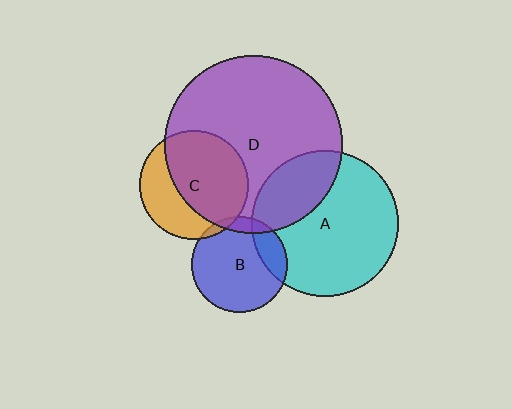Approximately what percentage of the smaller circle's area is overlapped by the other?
Approximately 30%.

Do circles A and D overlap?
Yes.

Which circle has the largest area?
Circle D (purple).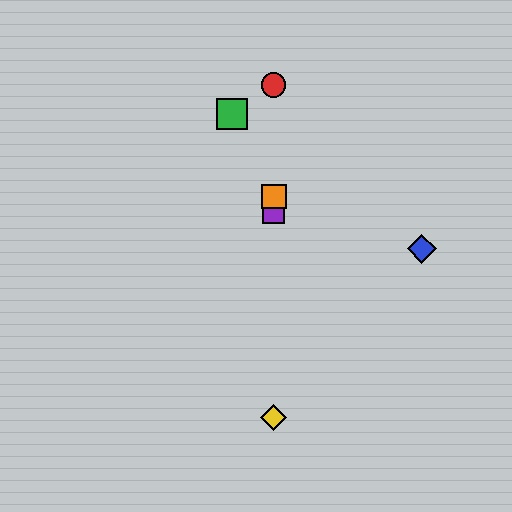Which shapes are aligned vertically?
The red circle, the yellow diamond, the purple square, the orange square are aligned vertically.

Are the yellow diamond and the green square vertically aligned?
No, the yellow diamond is at x≈274 and the green square is at x≈232.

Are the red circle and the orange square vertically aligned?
Yes, both are at x≈274.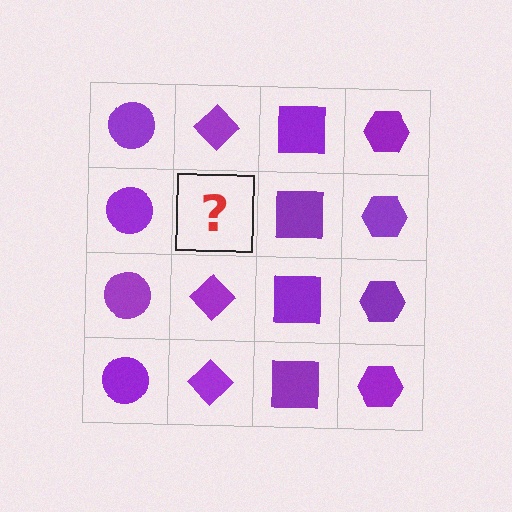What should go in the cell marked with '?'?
The missing cell should contain a purple diamond.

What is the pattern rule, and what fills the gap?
The rule is that each column has a consistent shape. The gap should be filled with a purple diamond.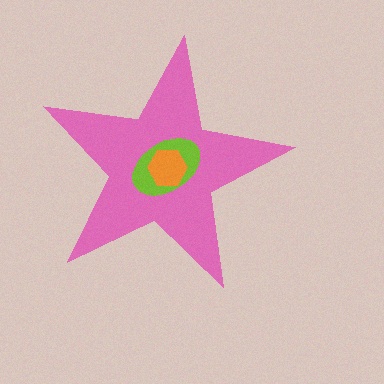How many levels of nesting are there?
3.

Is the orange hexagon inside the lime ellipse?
Yes.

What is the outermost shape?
The pink star.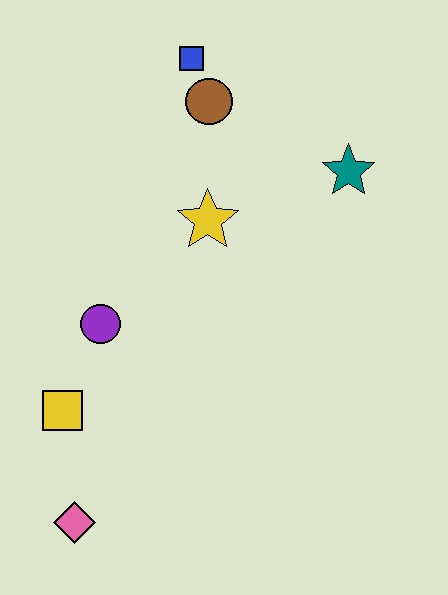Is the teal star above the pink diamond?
Yes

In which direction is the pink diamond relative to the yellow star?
The pink diamond is below the yellow star.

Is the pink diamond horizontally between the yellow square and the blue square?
Yes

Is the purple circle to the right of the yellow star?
No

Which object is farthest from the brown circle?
The pink diamond is farthest from the brown circle.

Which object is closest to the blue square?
The brown circle is closest to the blue square.